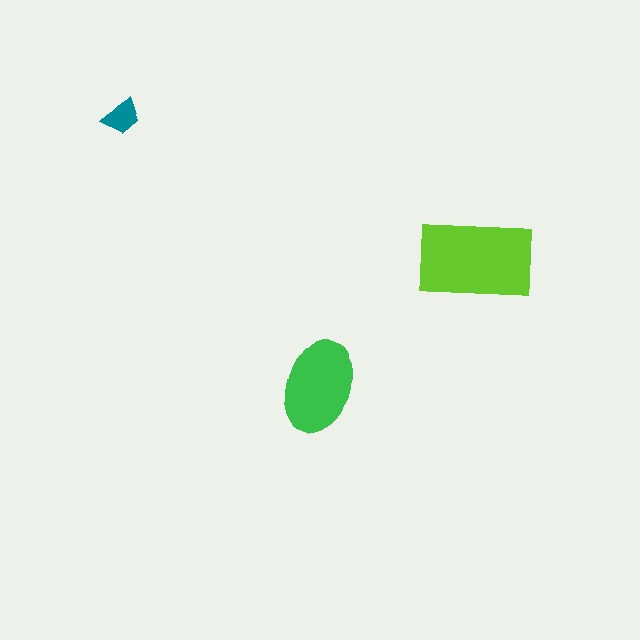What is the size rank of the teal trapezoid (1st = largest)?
3rd.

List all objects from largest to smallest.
The lime rectangle, the green ellipse, the teal trapezoid.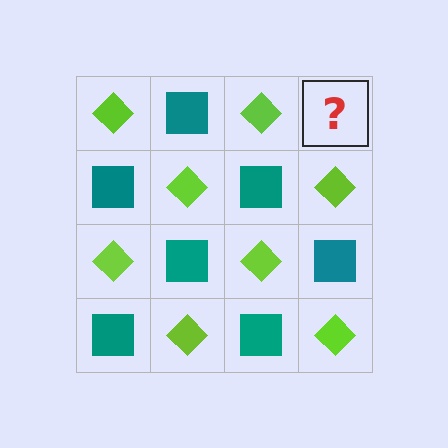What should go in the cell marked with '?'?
The missing cell should contain a teal square.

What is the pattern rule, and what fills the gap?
The rule is that it alternates lime diamond and teal square in a checkerboard pattern. The gap should be filled with a teal square.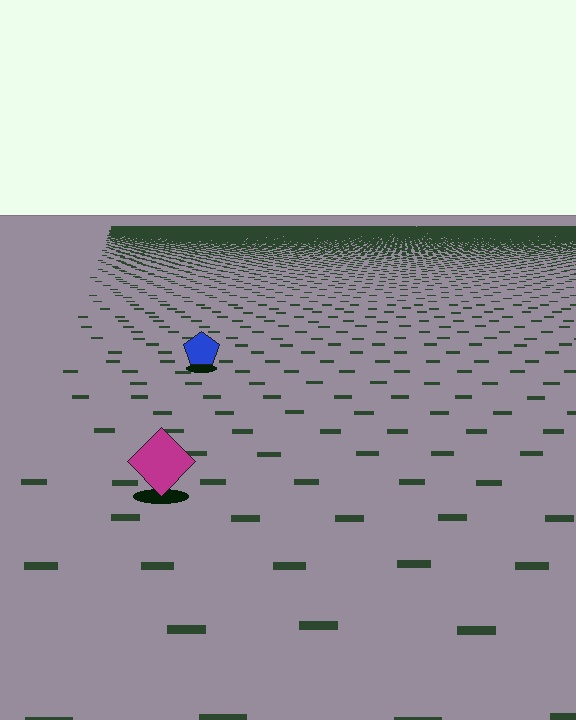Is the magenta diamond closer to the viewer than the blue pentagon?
Yes. The magenta diamond is closer — you can tell from the texture gradient: the ground texture is coarser near it.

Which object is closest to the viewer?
The magenta diamond is closest. The texture marks near it are larger and more spread out.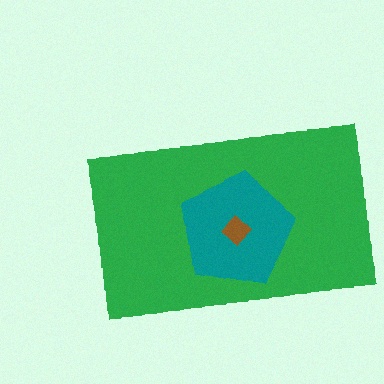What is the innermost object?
The brown diamond.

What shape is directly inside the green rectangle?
The teal pentagon.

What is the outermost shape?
The green rectangle.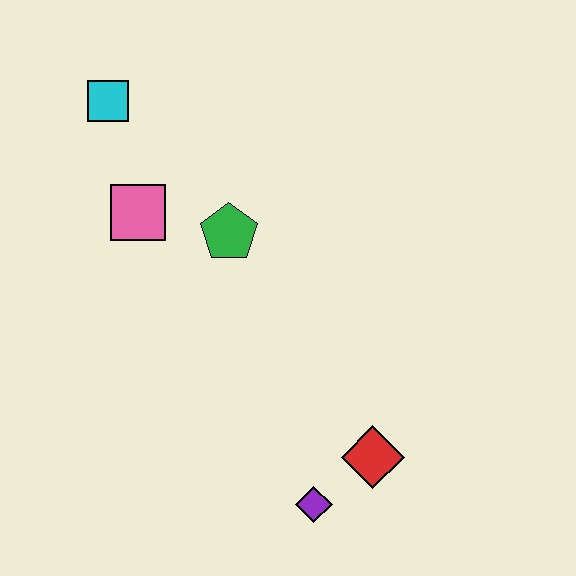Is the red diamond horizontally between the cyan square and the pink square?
No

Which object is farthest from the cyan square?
The purple diamond is farthest from the cyan square.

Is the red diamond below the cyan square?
Yes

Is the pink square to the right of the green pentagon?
No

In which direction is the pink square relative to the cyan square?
The pink square is below the cyan square.